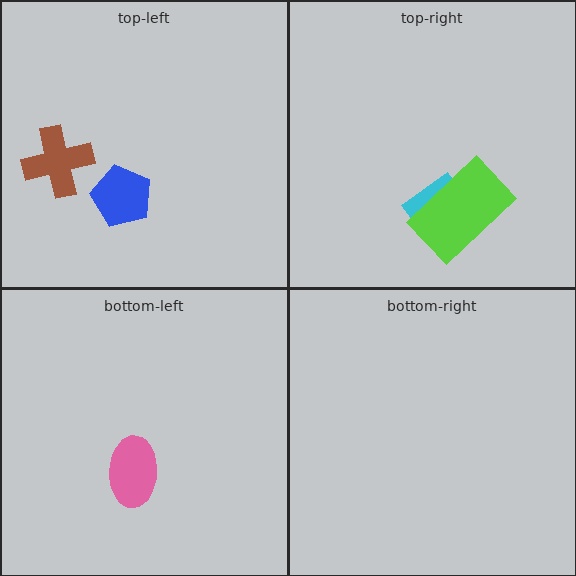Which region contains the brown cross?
The top-left region.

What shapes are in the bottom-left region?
The pink ellipse.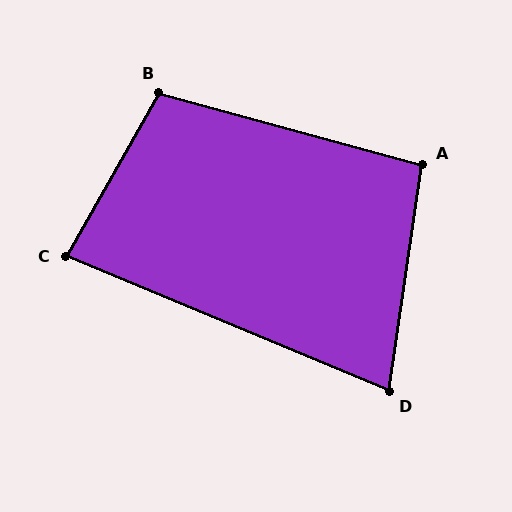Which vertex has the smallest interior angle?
D, at approximately 76 degrees.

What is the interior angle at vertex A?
Approximately 97 degrees (obtuse).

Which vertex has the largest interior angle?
B, at approximately 104 degrees.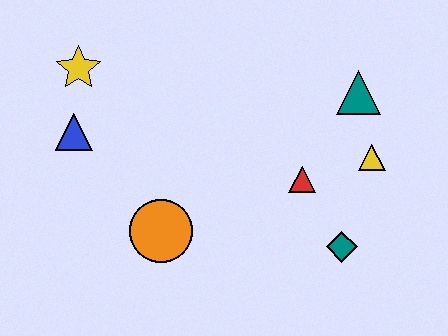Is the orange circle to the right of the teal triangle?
No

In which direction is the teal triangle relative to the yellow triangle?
The teal triangle is above the yellow triangle.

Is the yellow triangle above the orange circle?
Yes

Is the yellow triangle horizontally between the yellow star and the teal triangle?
No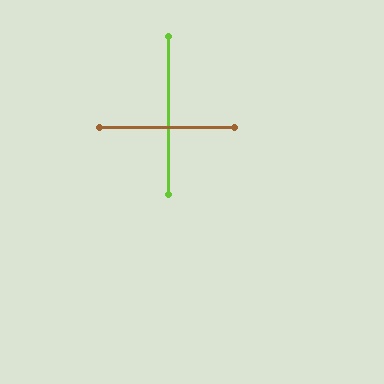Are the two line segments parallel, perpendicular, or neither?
Perpendicular — they meet at approximately 90°.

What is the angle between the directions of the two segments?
Approximately 90 degrees.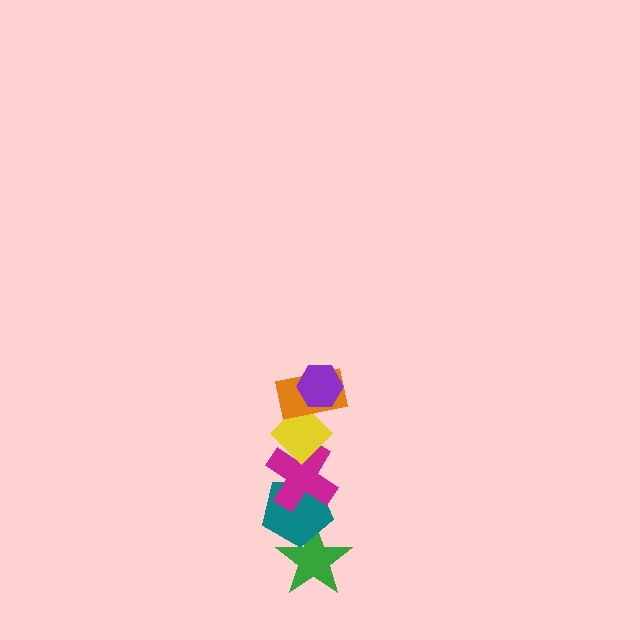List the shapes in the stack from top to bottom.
From top to bottom: the purple hexagon, the orange rectangle, the yellow diamond, the magenta cross, the teal pentagon, the green star.